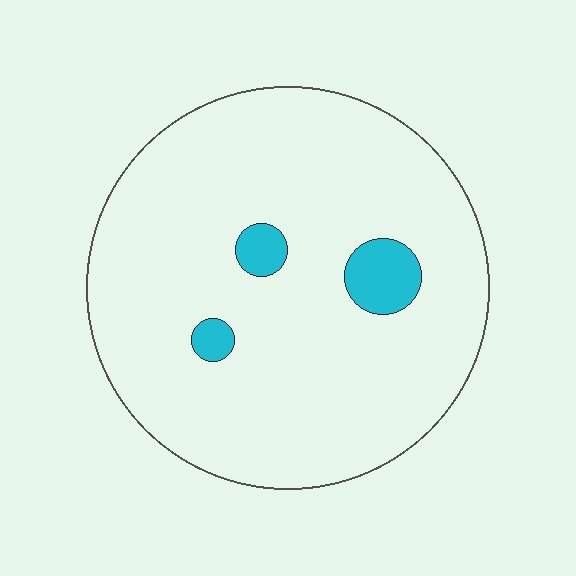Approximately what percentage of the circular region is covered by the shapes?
Approximately 5%.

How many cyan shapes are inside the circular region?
3.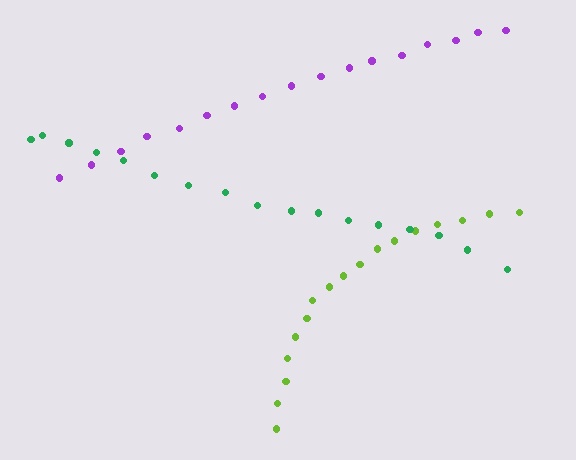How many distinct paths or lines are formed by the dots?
There are 3 distinct paths.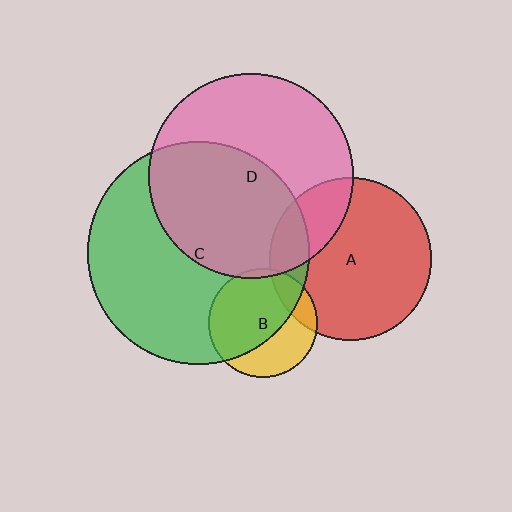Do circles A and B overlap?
Yes.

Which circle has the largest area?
Circle C (green).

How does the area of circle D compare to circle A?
Approximately 1.6 times.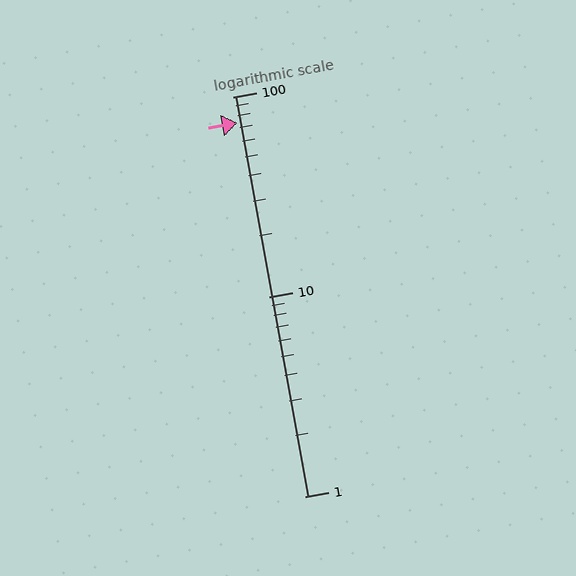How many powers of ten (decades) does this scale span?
The scale spans 2 decades, from 1 to 100.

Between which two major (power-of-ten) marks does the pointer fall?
The pointer is between 10 and 100.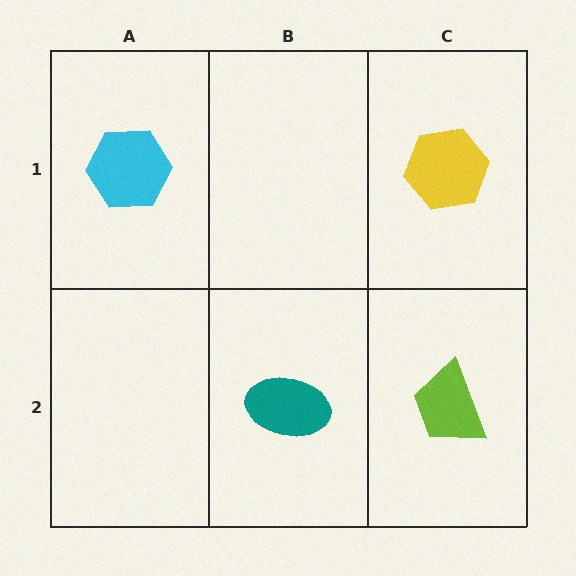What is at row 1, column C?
A yellow hexagon.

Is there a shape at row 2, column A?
No, that cell is empty.